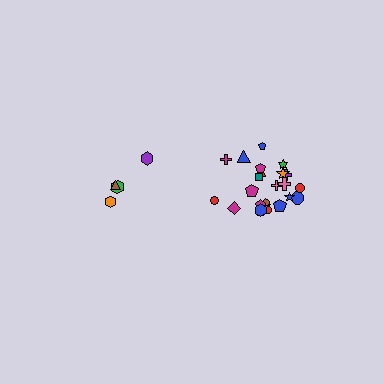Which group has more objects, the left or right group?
The right group.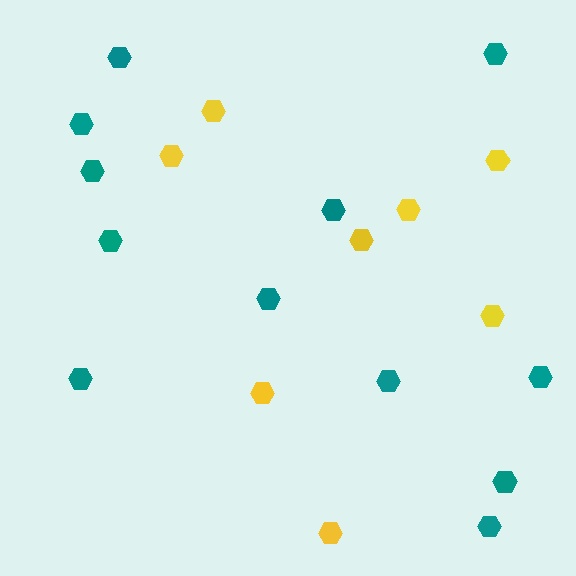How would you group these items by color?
There are 2 groups: one group of teal hexagons (12) and one group of yellow hexagons (8).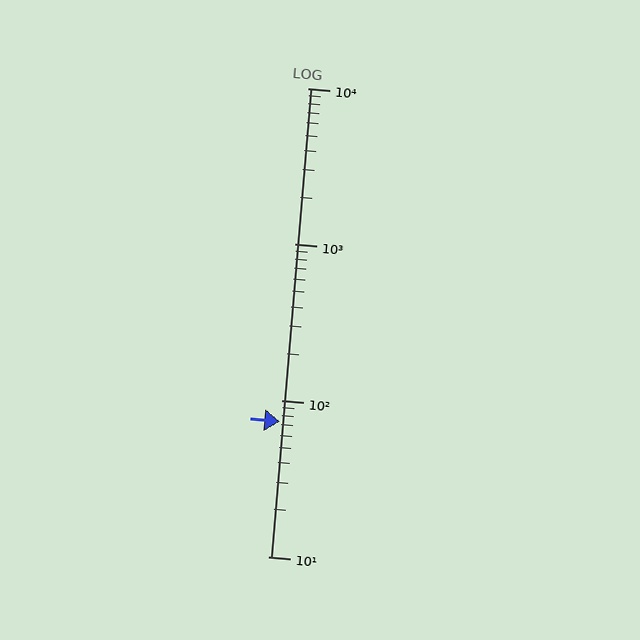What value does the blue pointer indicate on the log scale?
The pointer indicates approximately 73.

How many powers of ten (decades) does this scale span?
The scale spans 3 decades, from 10 to 10000.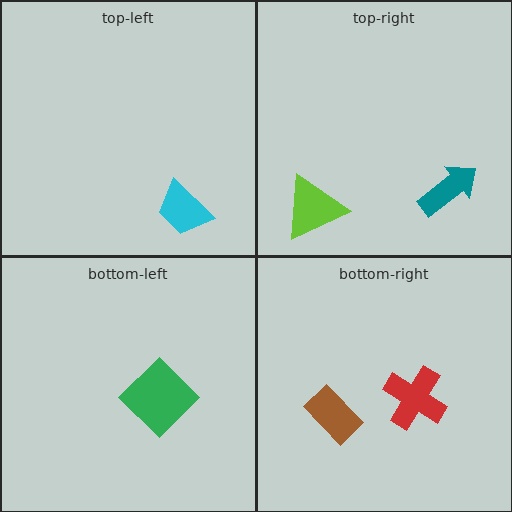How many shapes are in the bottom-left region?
1.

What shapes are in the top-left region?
The cyan trapezoid.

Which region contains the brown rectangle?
The bottom-right region.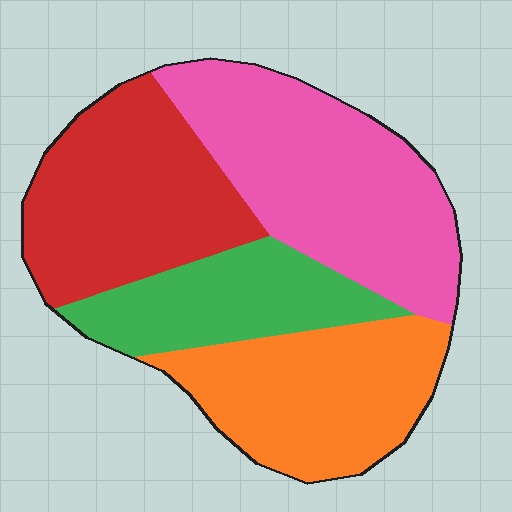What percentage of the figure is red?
Red takes up between a quarter and a half of the figure.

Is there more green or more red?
Red.